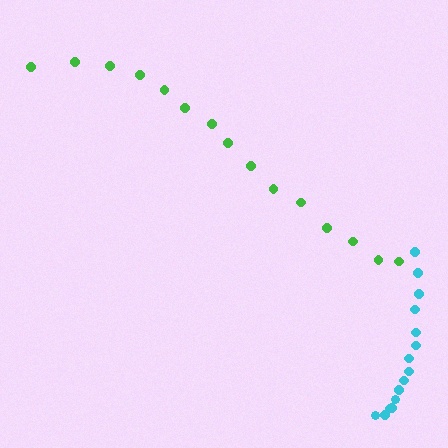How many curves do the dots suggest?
There are 2 distinct paths.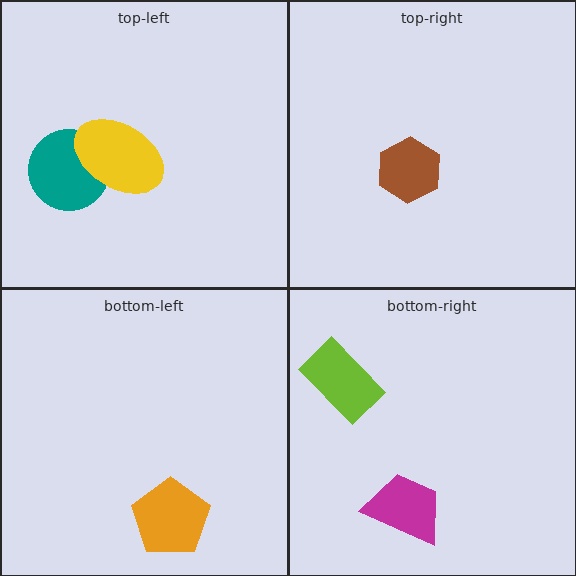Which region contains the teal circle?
The top-left region.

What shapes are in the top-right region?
The brown hexagon.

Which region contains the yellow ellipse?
The top-left region.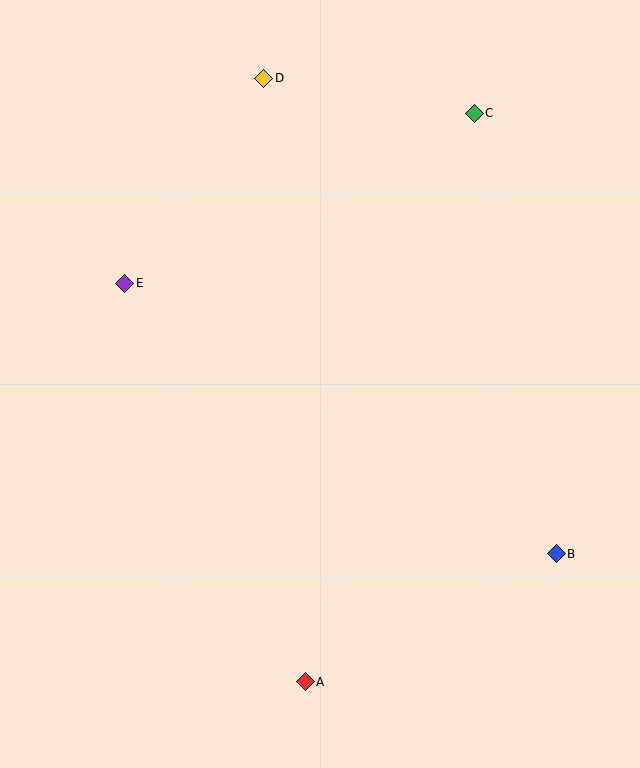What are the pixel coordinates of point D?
Point D is at (264, 78).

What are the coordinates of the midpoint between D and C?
The midpoint between D and C is at (369, 96).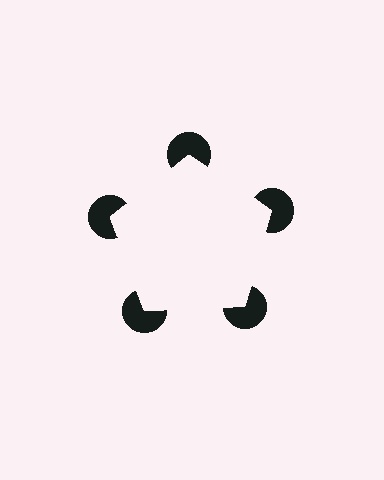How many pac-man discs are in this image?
There are 5 — one at each vertex of the illusory pentagon.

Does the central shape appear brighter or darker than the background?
It typically appears slightly brighter than the background, even though no actual brightness change is drawn.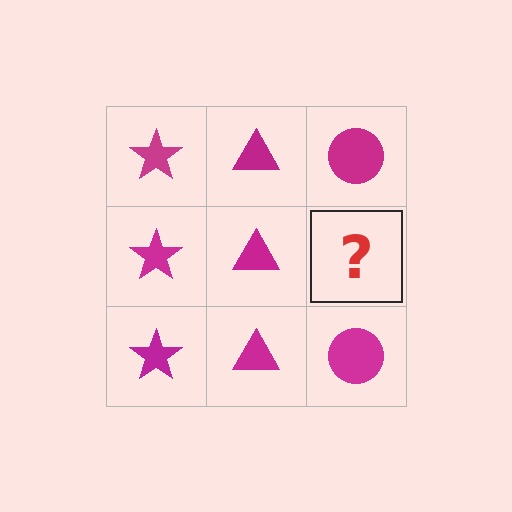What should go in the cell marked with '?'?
The missing cell should contain a magenta circle.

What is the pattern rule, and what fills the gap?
The rule is that each column has a consistent shape. The gap should be filled with a magenta circle.